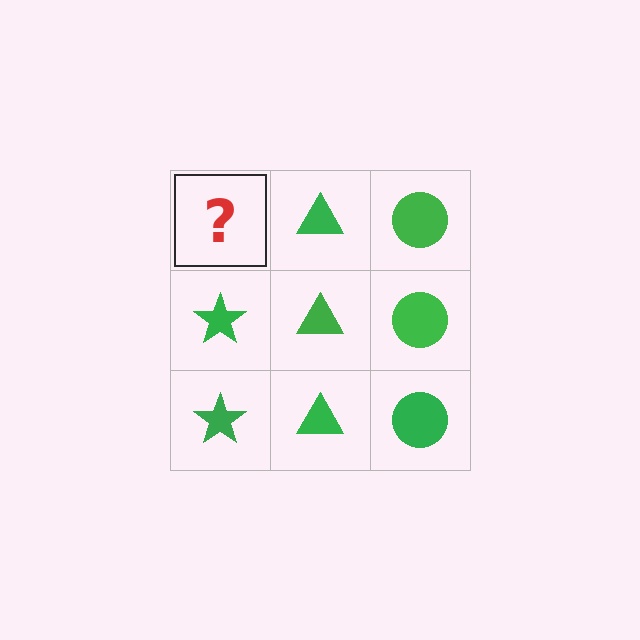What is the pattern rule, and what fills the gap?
The rule is that each column has a consistent shape. The gap should be filled with a green star.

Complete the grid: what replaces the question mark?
The question mark should be replaced with a green star.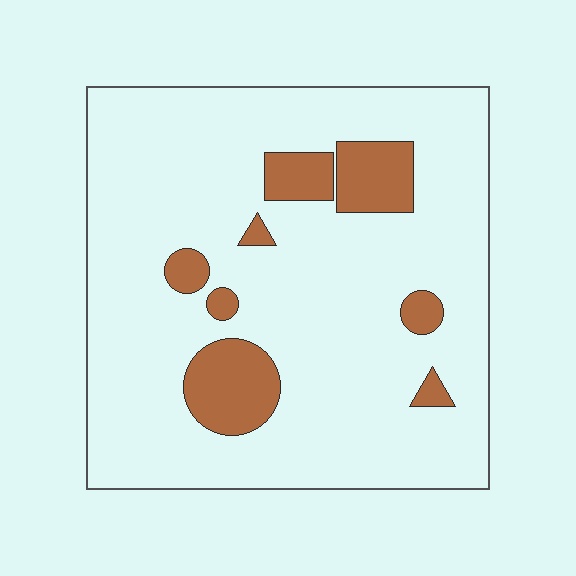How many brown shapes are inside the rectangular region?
8.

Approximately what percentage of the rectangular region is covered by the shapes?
Approximately 15%.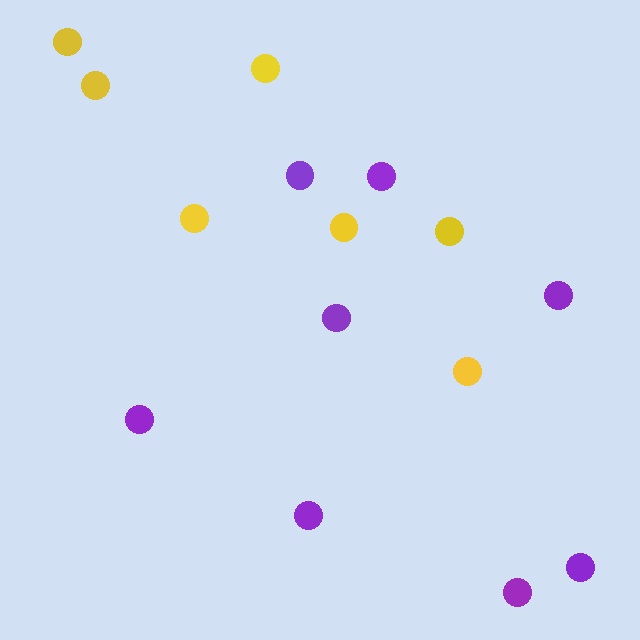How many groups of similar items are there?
There are 2 groups: one group of purple circles (8) and one group of yellow circles (7).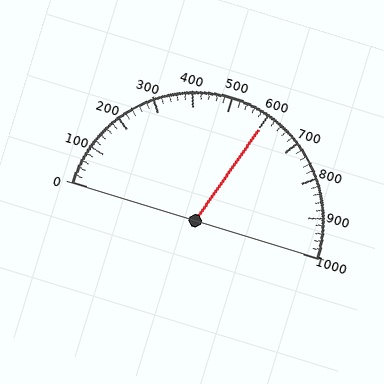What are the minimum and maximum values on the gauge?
The gauge ranges from 0 to 1000.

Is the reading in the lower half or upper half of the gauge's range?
The reading is in the upper half of the range (0 to 1000).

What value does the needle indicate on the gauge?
The needle indicates approximately 600.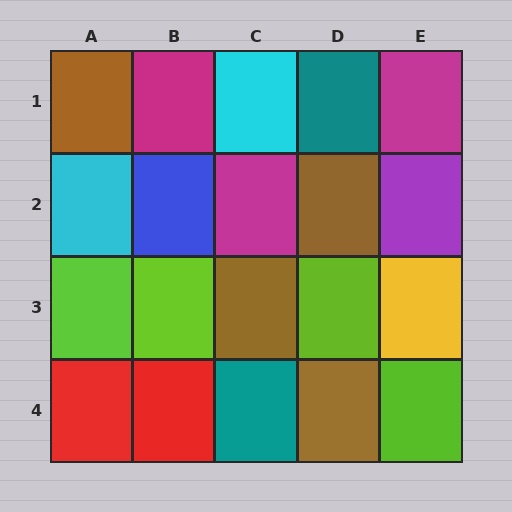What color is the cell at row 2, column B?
Blue.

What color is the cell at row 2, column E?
Purple.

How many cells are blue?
1 cell is blue.